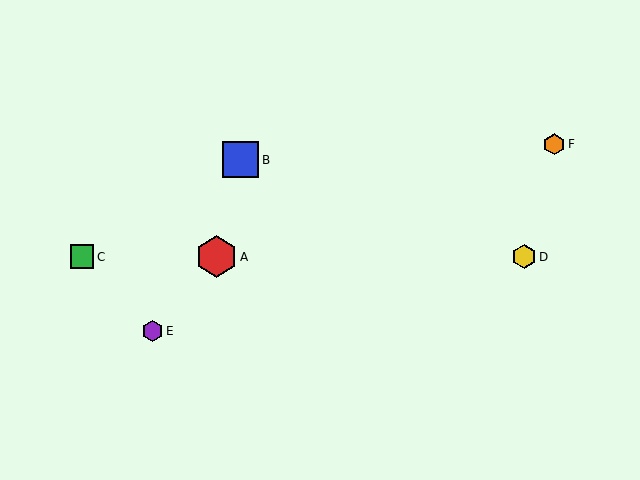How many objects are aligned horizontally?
3 objects (A, C, D) are aligned horizontally.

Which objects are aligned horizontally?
Objects A, C, D are aligned horizontally.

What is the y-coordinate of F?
Object F is at y≈144.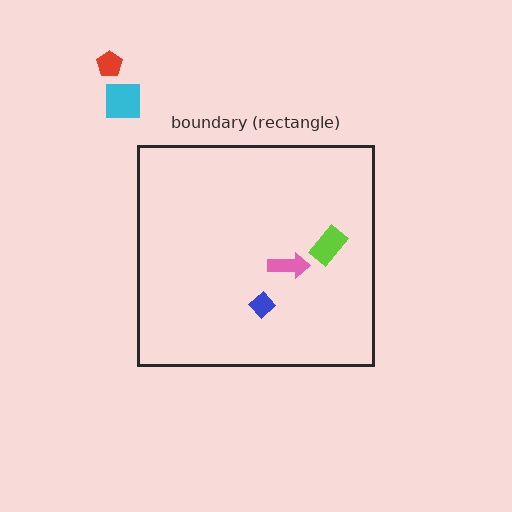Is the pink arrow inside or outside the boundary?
Inside.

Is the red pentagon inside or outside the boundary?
Outside.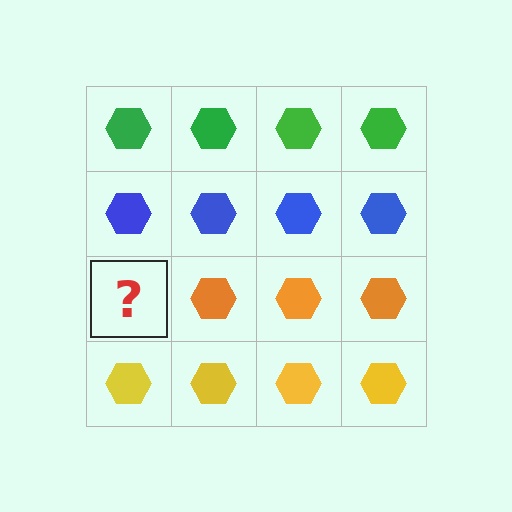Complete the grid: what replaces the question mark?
The question mark should be replaced with an orange hexagon.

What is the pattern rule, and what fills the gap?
The rule is that each row has a consistent color. The gap should be filled with an orange hexagon.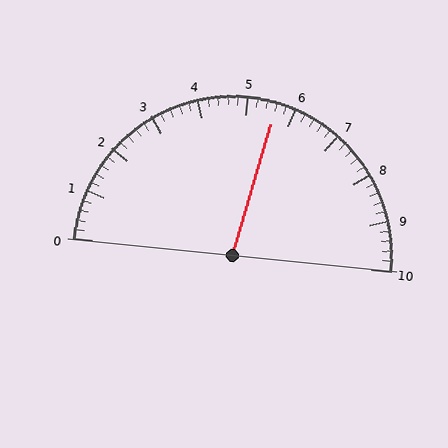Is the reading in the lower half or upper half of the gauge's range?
The reading is in the upper half of the range (0 to 10).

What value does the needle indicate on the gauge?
The needle indicates approximately 5.6.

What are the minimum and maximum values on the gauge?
The gauge ranges from 0 to 10.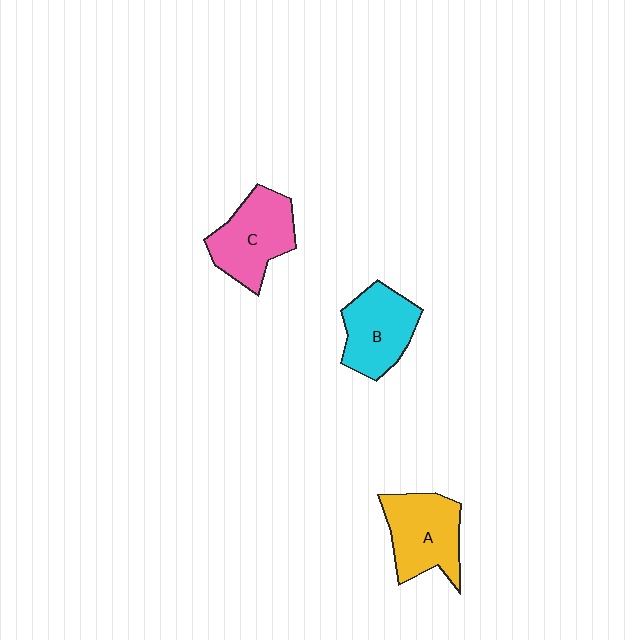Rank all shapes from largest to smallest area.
From largest to smallest: A (yellow), C (pink), B (cyan).